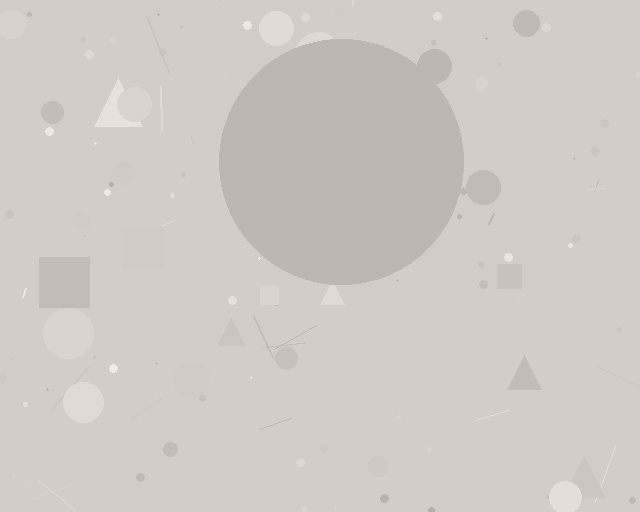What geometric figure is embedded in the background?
A circle is embedded in the background.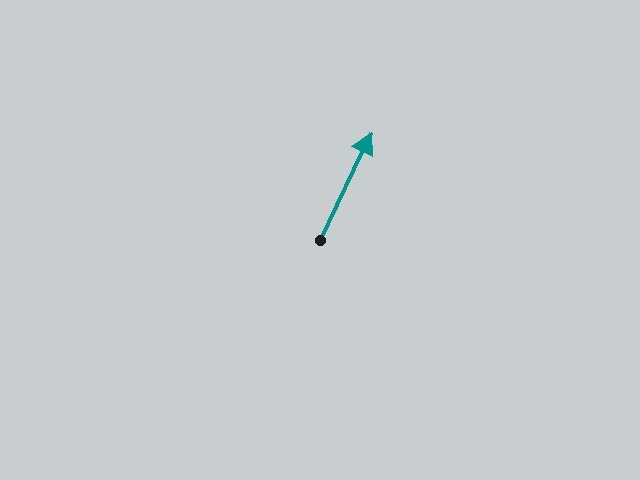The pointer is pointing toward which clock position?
Roughly 1 o'clock.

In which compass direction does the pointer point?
Northeast.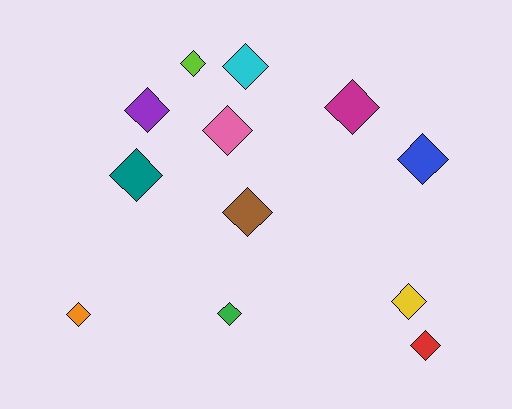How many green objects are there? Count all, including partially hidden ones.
There is 1 green object.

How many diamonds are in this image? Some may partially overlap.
There are 12 diamonds.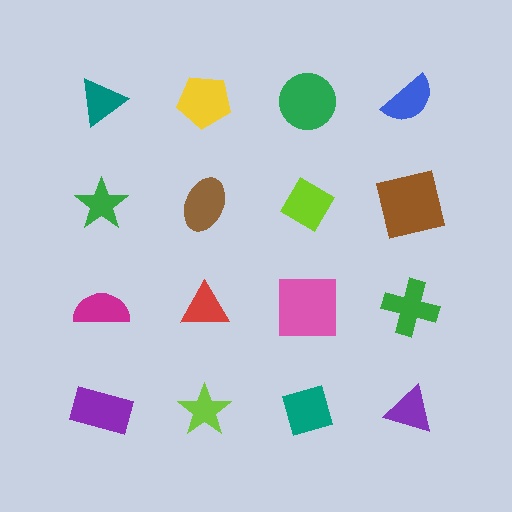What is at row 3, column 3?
A pink square.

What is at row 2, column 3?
A lime diamond.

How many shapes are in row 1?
4 shapes.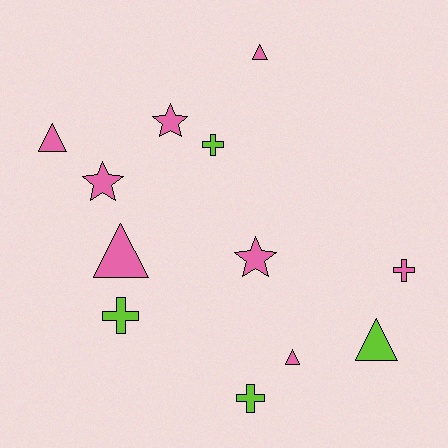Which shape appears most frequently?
Triangle, with 5 objects.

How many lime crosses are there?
There are 3 lime crosses.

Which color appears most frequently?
Pink, with 8 objects.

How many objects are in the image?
There are 12 objects.